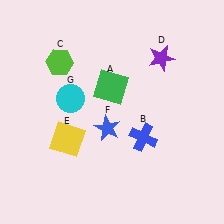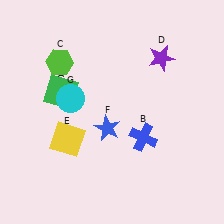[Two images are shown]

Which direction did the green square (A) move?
The green square (A) moved left.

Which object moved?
The green square (A) moved left.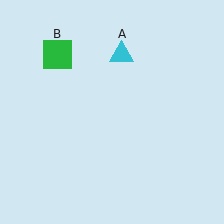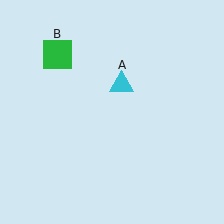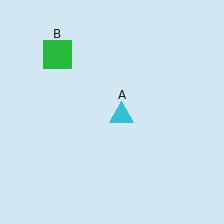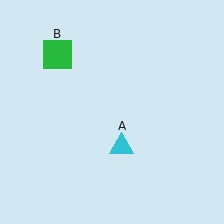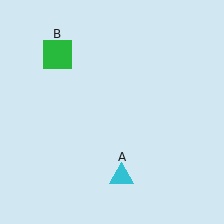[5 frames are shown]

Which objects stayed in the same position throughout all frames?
Green square (object B) remained stationary.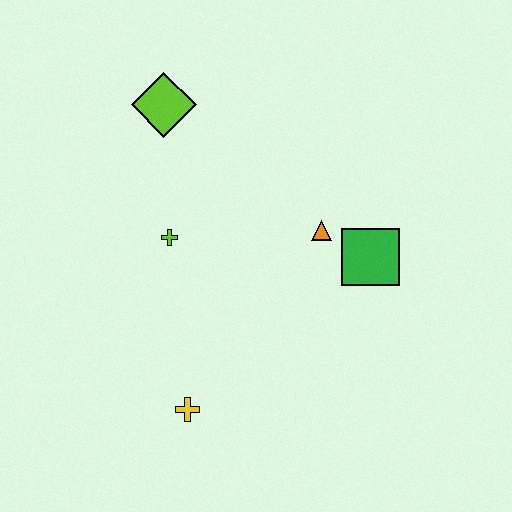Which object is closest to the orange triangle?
The green square is closest to the orange triangle.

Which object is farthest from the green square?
The lime diamond is farthest from the green square.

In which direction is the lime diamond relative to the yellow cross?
The lime diamond is above the yellow cross.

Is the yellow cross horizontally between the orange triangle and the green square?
No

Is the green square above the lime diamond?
No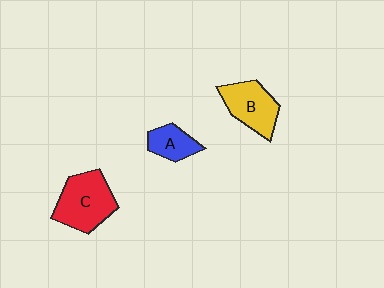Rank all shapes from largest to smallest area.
From largest to smallest: C (red), B (yellow), A (blue).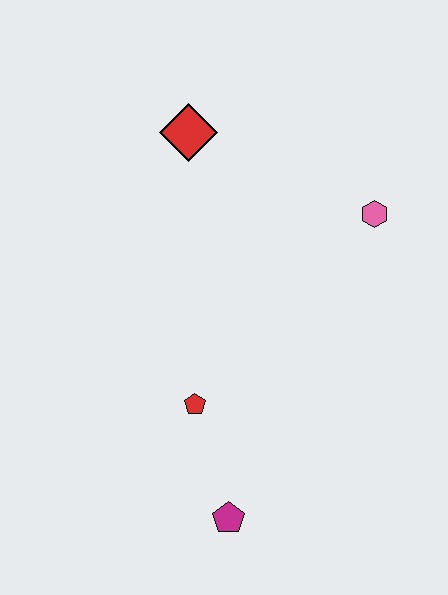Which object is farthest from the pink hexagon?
The magenta pentagon is farthest from the pink hexagon.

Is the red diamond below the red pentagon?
No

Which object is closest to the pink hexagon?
The red diamond is closest to the pink hexagon.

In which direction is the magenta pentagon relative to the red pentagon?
The magenta pentagon is below the red pentagon.